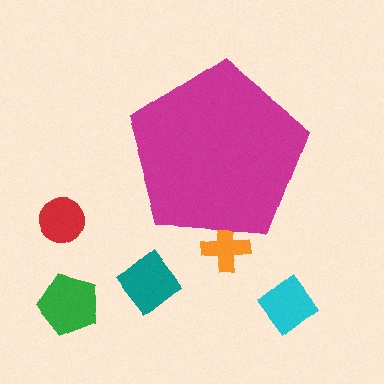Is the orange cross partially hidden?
Yes, the orange cross is partially hidden behind the magenta pentagon.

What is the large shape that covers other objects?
A magenta pentagon.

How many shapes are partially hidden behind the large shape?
1 shape is partially hidden.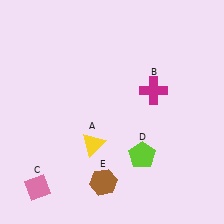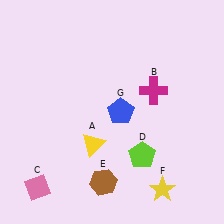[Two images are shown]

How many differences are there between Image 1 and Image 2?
There are 2 differences between the two images.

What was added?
A yellow star (F), a blue pentagon (G) were added in Image 2.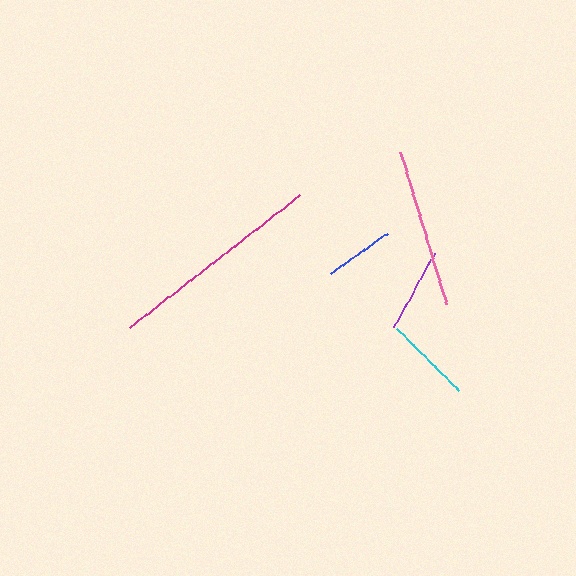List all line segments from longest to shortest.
From longest to shortest: magenta, pink, cyan, purple, blue.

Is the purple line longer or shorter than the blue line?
The purple line is longer than the blue line.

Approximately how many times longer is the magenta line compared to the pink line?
The magenta line is approximately 1.3 times the length of the pink line.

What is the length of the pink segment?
The pink segment is approximately 159 pixels long.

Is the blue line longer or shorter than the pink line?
The pink line is longer than the blue line.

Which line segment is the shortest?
The blue line is the shortest at approximately 70 pixels.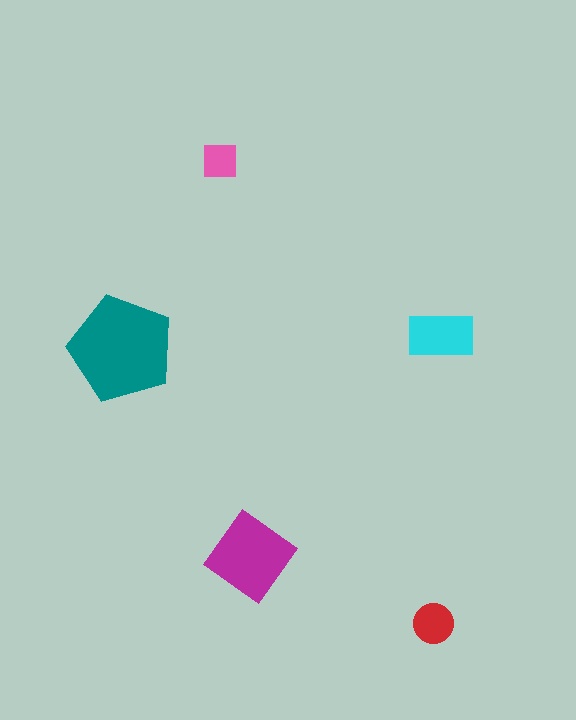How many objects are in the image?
There are 5 objects in the image.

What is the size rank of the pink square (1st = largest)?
5th.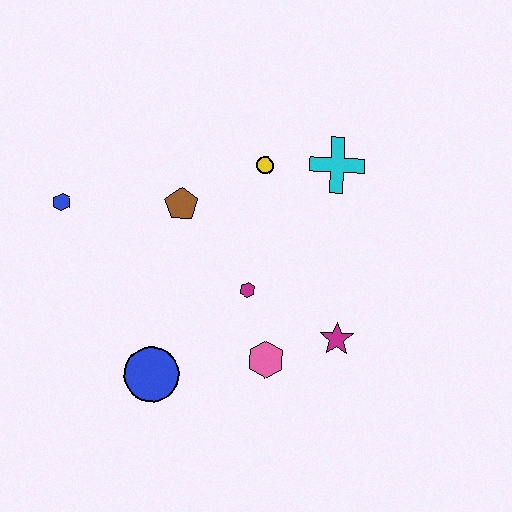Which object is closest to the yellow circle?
The cyan cross is closest to the yellow circle.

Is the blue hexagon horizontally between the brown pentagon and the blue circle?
No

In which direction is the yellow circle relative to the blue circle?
The yellow circle is above the blue circle.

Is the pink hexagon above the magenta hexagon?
No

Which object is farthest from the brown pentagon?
The magenta star is farthest from the brown pentagon.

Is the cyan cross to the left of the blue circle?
No